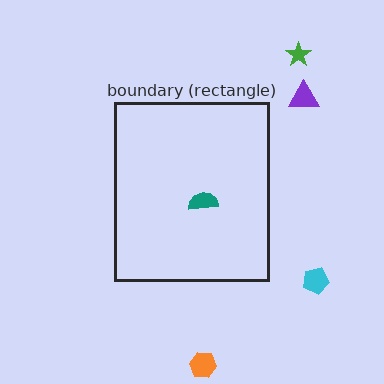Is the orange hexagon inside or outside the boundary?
Outside.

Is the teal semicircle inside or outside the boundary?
Inside.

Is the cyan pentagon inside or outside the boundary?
Outside.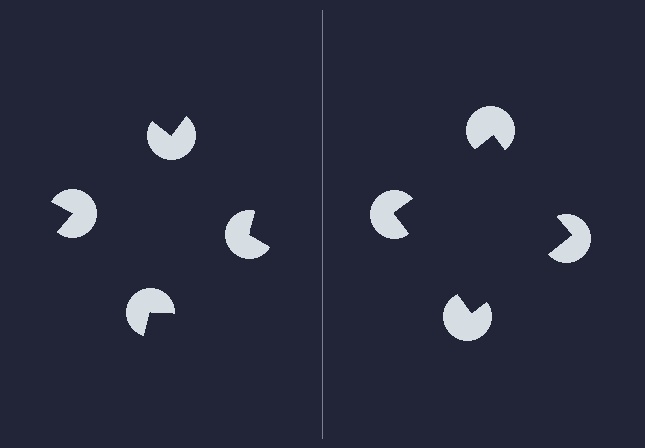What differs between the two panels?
The pac-man discs are positioned identically on both sides; only the wedge orientations differ. On the right they align to a square; on the left they are misaligned.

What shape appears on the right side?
An illusory square.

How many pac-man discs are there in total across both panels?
8 — 4 on each side.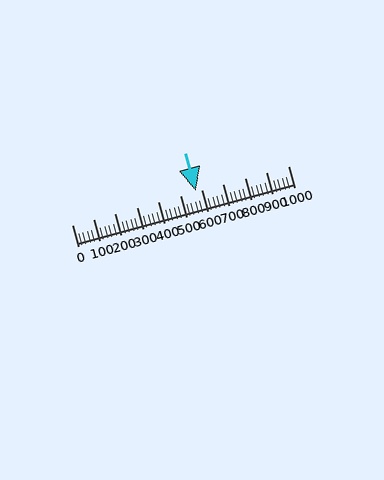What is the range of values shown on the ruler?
The ruler shows values from 0 to 1000.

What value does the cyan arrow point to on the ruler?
The cyan arrow points to approximately 574.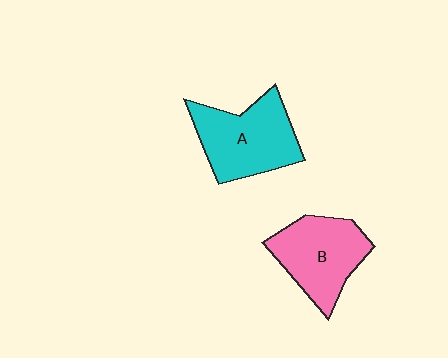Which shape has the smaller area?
Shape B (pink).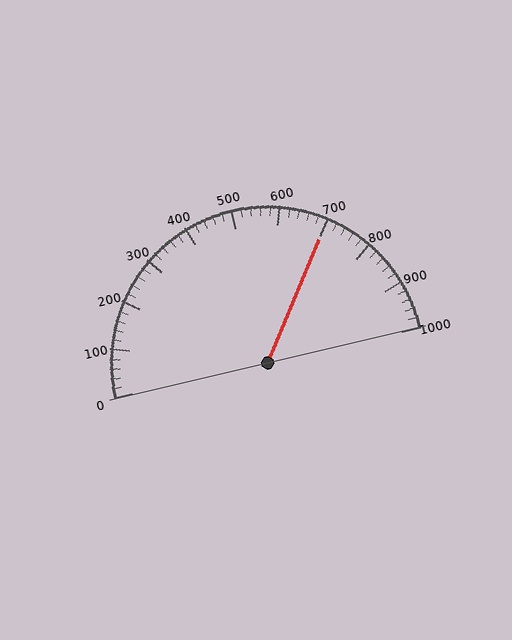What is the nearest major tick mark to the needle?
The nearest major tick mark is 700.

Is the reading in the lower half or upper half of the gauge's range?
The reading is in the upper half of the range (0 to 1000).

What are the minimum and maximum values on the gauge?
The gauge ranges from 0 to 1000.